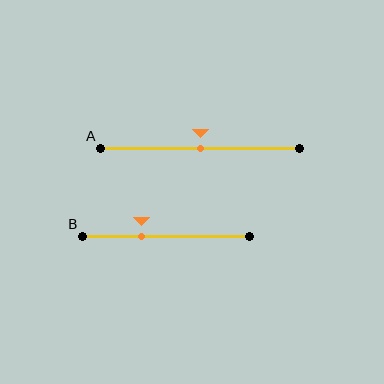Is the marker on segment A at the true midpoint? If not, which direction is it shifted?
Yes, the marker on segment A is at the true midpoint.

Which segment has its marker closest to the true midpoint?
Segment A has its marker closest to the true midpoint.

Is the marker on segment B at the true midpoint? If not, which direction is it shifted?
No, the marker on segment B is shifted to the left by about 15% of the segment length.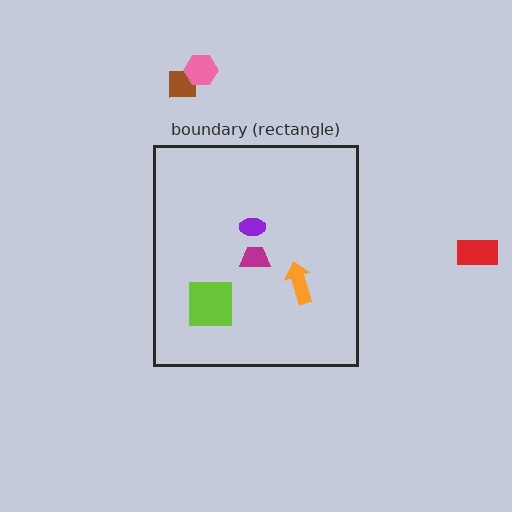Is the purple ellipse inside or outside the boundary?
Inside.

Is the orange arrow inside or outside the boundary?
Inside.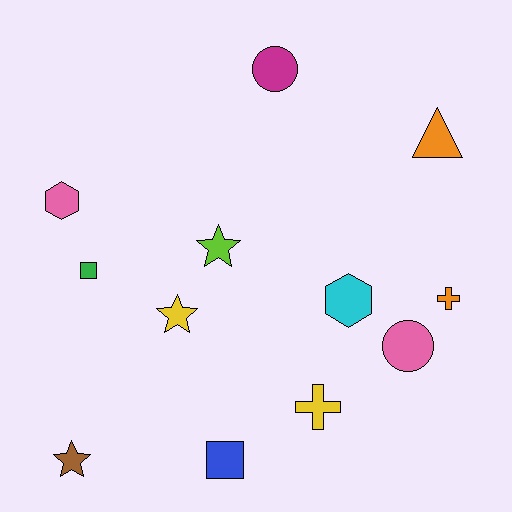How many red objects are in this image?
There are no red objects.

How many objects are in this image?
There are 12 objects.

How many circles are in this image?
There are 2 circles.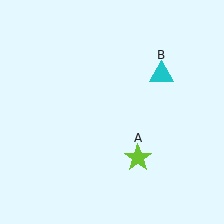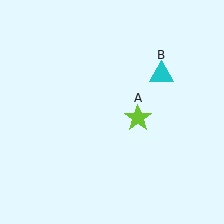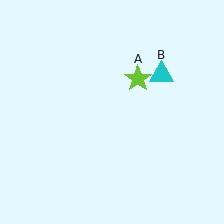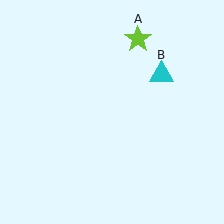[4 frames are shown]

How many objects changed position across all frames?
1 object changed position: lime star (object A).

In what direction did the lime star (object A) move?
The lime star (object A) moved up.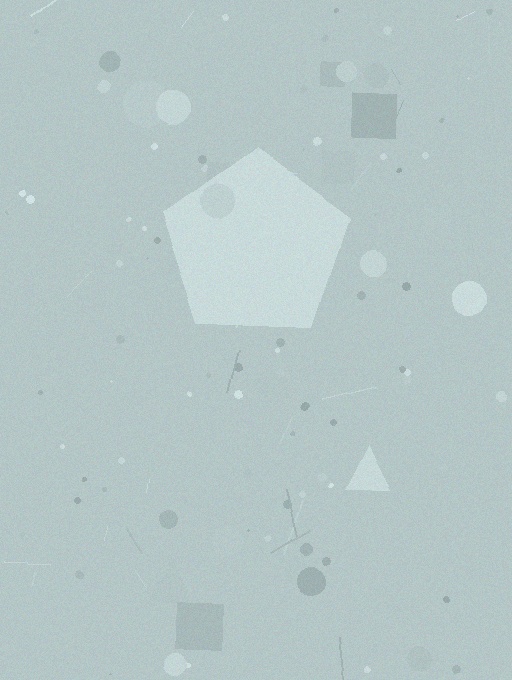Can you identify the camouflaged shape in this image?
The camouflaged shape is a pentagon.